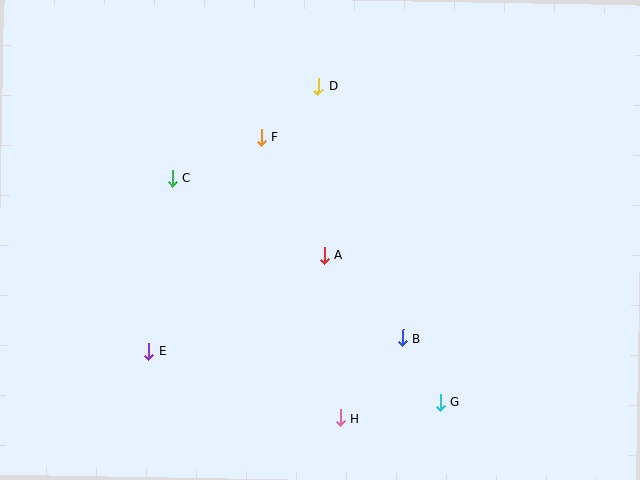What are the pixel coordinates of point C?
Point C is at (172, 178).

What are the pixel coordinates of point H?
Point H is at (340, 418).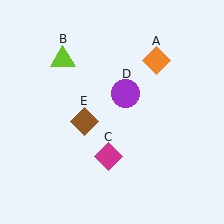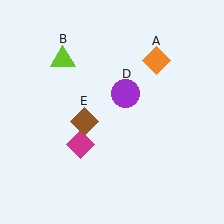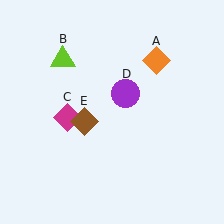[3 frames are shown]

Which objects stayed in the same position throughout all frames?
Orange diamond (object A) and lime triangle (object B) and purple circle (object D) and brown diamond (object E) remained stationary.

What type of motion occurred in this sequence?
The magenta diamond (object C) rotated clockwise around the center of the scene.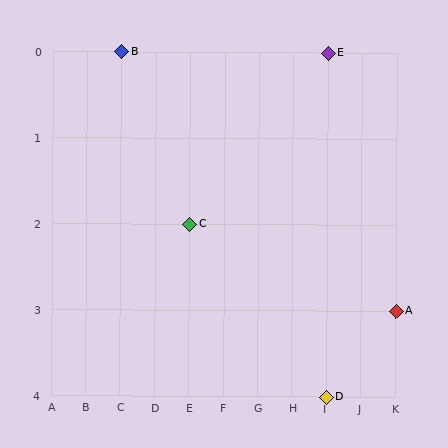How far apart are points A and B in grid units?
Points A and B are 8 columns and 3 rows apart (about 8.5 grid units diagonally).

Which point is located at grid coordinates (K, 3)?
Point A is at (K, 3).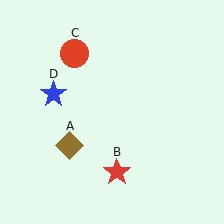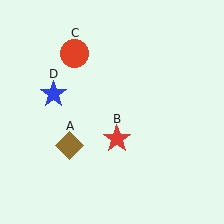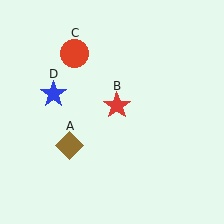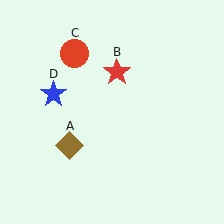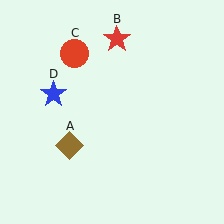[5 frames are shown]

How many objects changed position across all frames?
1 object changed position: red star (object B).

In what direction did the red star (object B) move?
The red star (object B) moved up.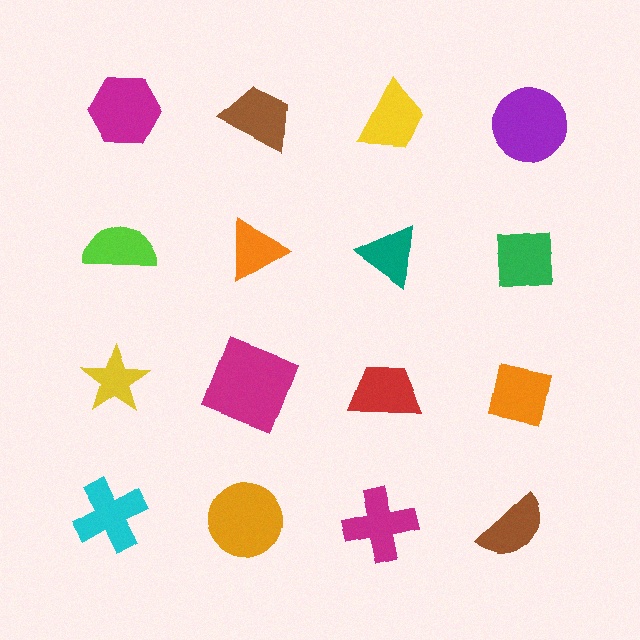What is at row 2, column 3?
A teal triangle.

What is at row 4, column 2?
An orange circle.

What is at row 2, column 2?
An orange triangle.